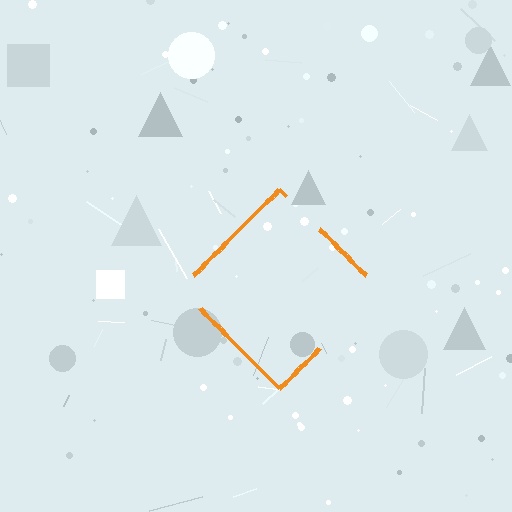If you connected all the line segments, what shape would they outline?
They would outline a diamond.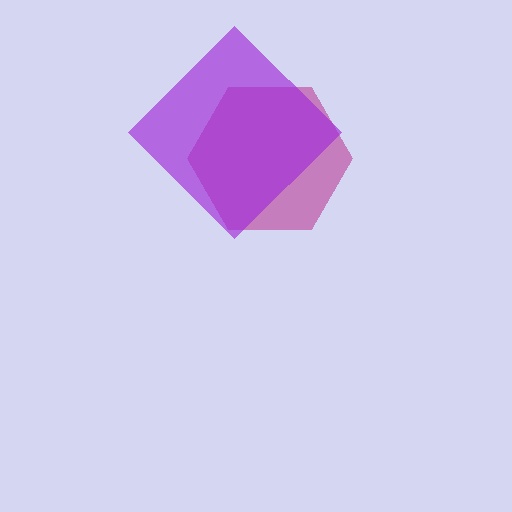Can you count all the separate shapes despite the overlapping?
Yes, there are 2 separate shapes.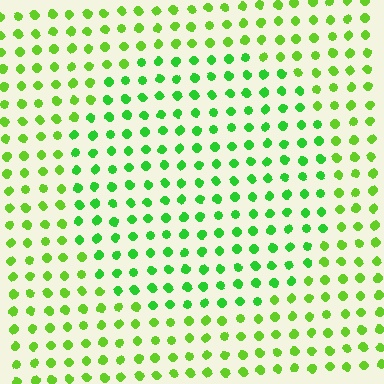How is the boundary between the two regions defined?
The boundary is defined purely by a slight shift in hue (about 25 degrees). Spacing, size, and orientation are identical on both sides.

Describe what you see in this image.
The image is filled with small lime elements in a uniform arrangement. A circle-shaped region is visible where the elements are tinted to a slightly different hue, forming a subtle color boundary.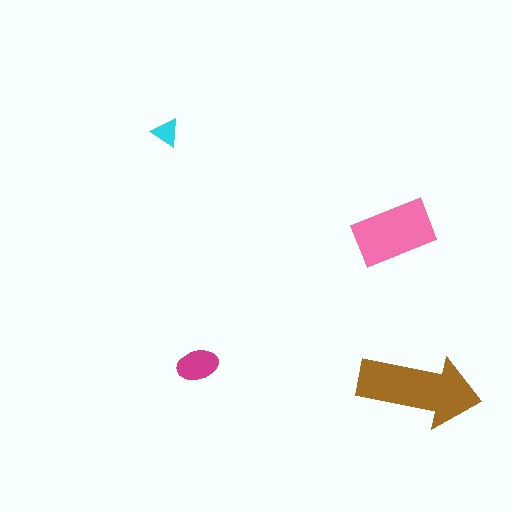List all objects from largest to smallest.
The brown arrow, the pink rectangle, the magenta ellipse, the cyan triangle.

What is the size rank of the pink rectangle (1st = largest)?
2nd.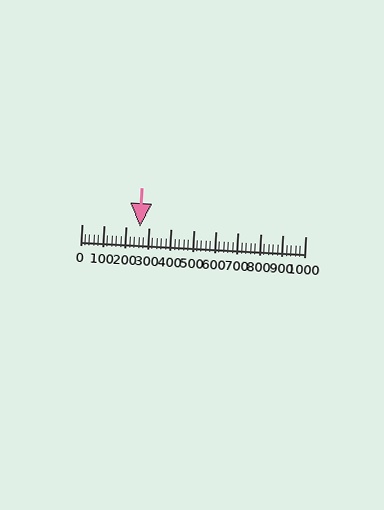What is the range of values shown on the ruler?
The ruler shows values from 0 to 1000.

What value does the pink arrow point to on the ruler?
The pink arrow points to approximately 260.